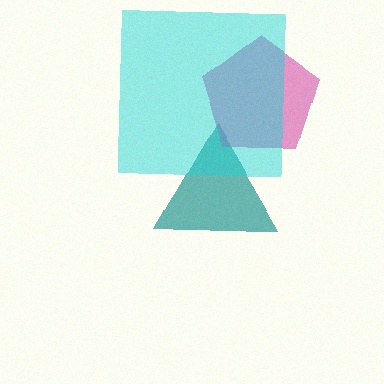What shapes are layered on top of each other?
The layered shapes are: a teal triangle, a magenta pentagon, a cyan square.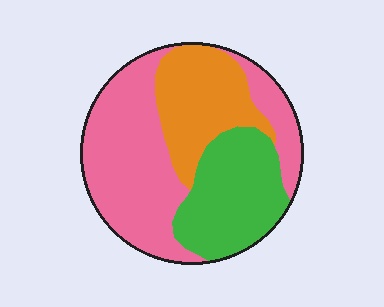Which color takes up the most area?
Pink, at roughly 50%.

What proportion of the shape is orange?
Orange takes up less than a quarter of the shape.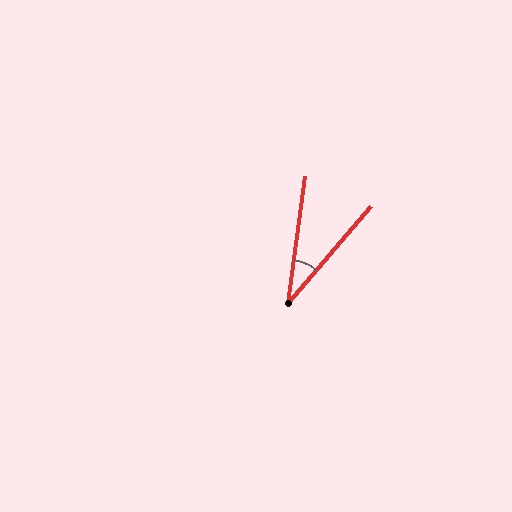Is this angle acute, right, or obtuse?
It is acute.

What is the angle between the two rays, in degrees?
Approximately 33 degrees.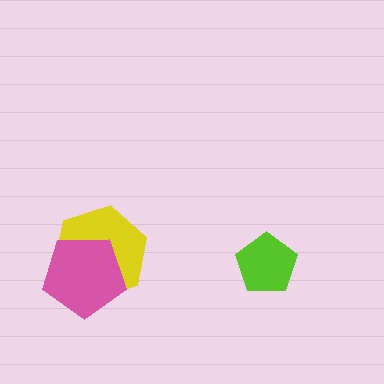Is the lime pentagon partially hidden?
No, no other shape covers it.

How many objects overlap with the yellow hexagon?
1 object overlaps with the yellow hexagon.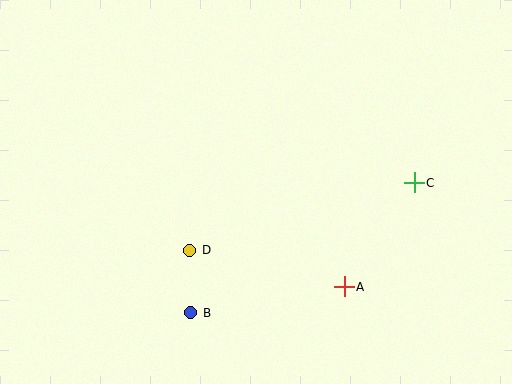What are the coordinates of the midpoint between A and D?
The midpoint between A and D is at (267, 268).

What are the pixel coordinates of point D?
Point D is at (190, 250).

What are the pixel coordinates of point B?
Point B is at (191, 313).